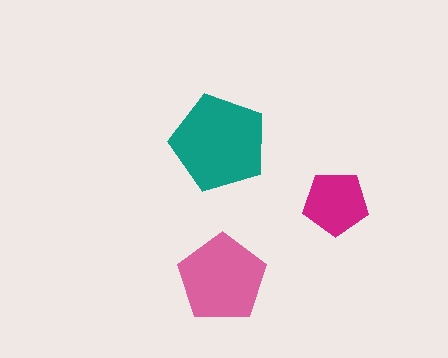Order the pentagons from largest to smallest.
the teal one, the pink one, the magenta one.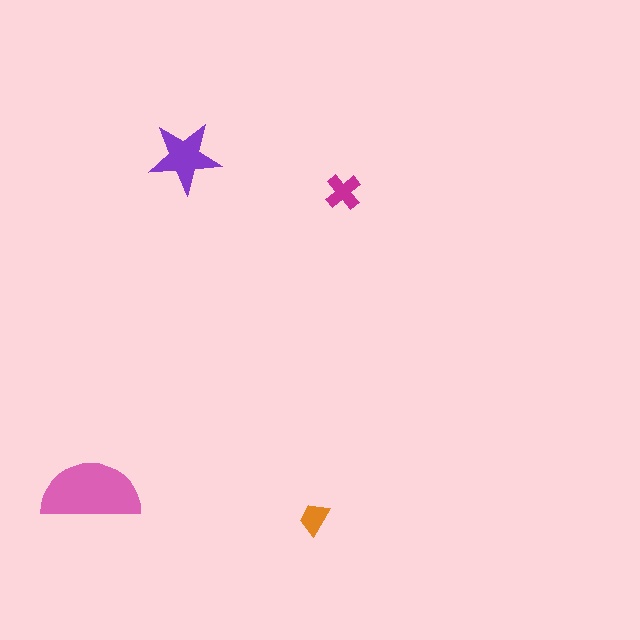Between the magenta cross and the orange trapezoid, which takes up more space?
The magenta cross.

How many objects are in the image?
There are 4 objects in the image.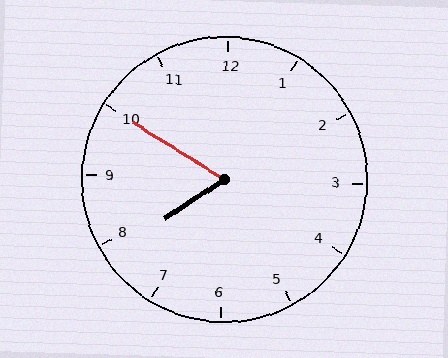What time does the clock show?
7:50.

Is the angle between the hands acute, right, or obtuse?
It is acute.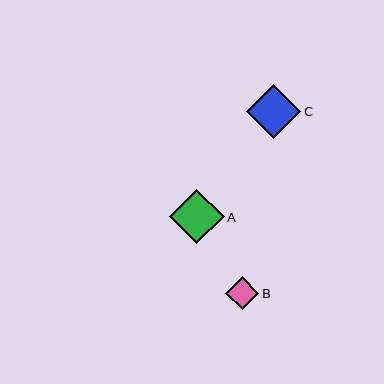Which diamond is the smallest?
Diamond B is the smallest with a size of approximately 33 pixels.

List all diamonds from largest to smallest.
From largest to smallest: A, C, B.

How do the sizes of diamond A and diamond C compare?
Diamond A and diamond C are approximately the same size.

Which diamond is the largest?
Diamond A is the largest with a size of approximately 55 pixels.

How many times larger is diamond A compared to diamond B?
Diamond A is approximately 1.7 times the size of diamond B.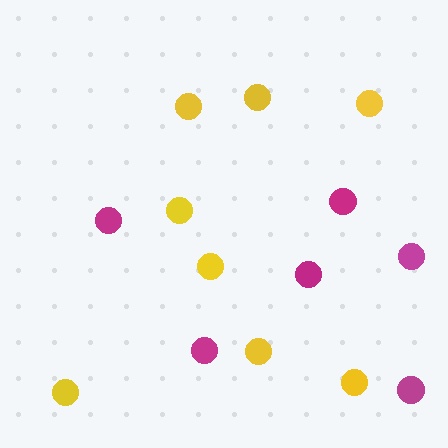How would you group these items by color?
There are 2 groups: one group of yellow circles (8) and one group of magenta circles (6).